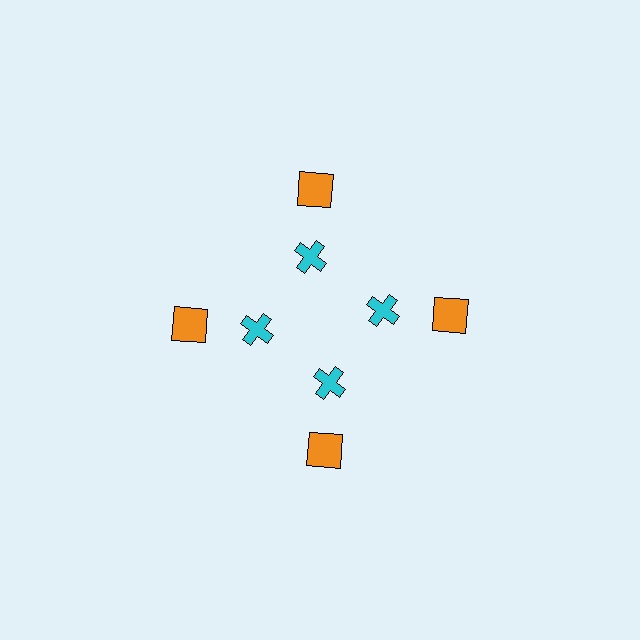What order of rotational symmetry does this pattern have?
This pattern has 4-fold rotational symmetry.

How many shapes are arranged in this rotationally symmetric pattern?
There are 8 shapes, arranged in 4 groups of 2.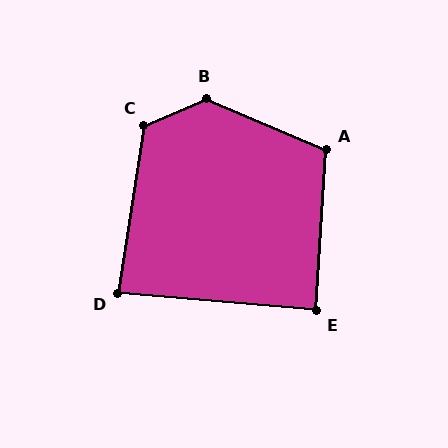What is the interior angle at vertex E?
Approximately 89 degrees (approximately right).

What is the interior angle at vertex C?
Approximately 122 degrees (obtuse).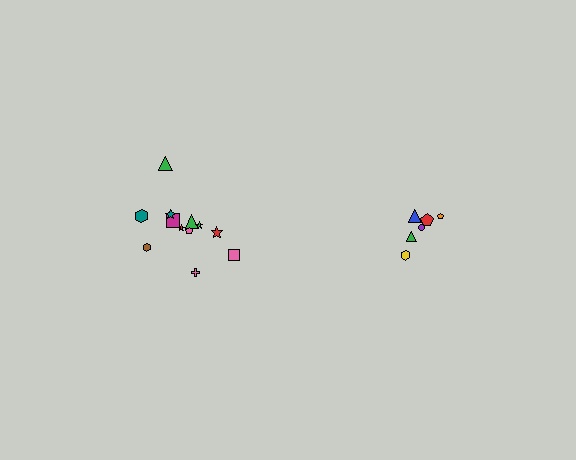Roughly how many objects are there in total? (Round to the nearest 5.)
Roughly 20 objects in total.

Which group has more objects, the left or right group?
The left group.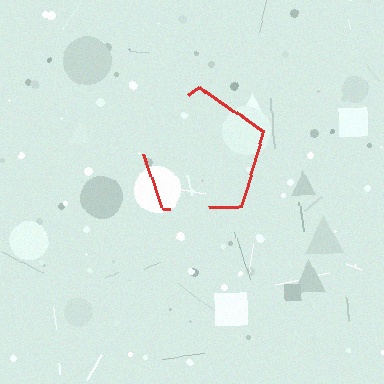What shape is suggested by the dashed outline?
The dashed outline suggests a pentagon.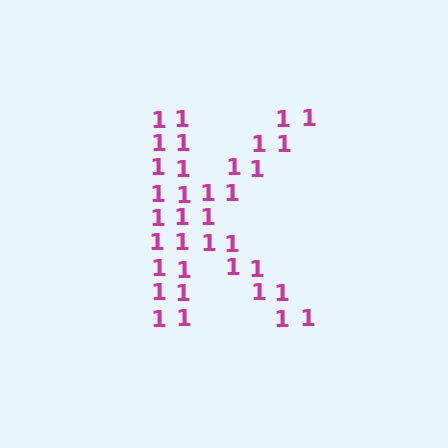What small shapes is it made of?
It is made of small digit 1's.